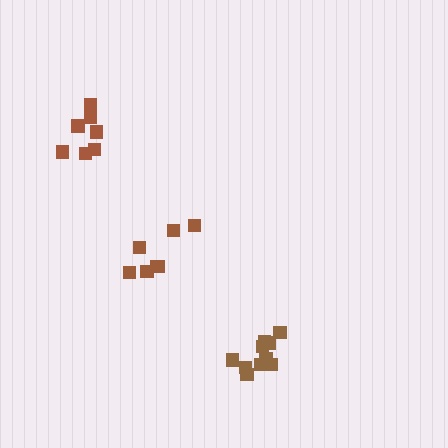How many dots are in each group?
Group 1: 7 dots, Group 2: 10 dots, Group 3: 7 dots (24 total).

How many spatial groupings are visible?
There are 3 spatial groupings.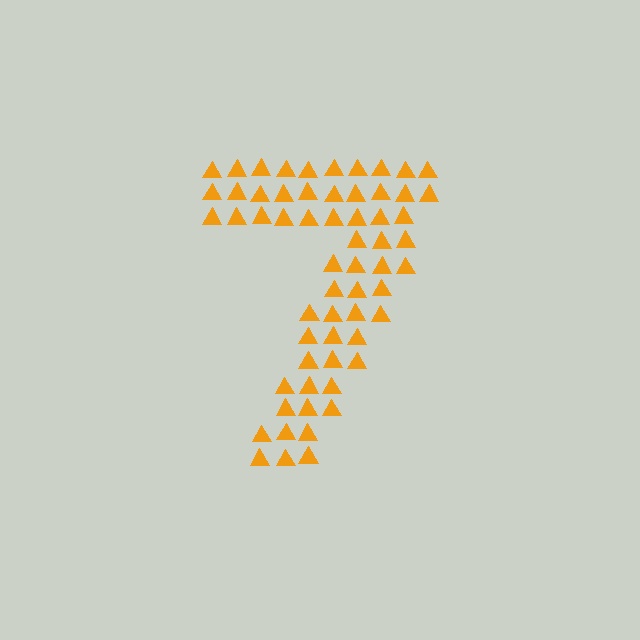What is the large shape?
The large shape is the digit 7.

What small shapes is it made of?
It is made of small triangles.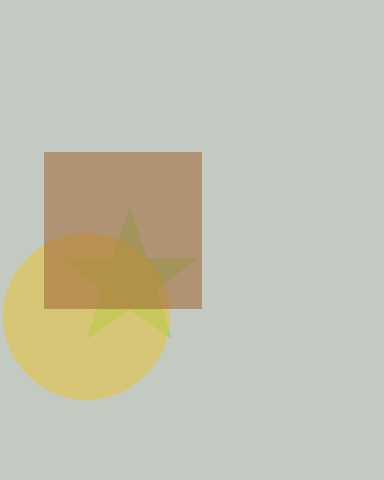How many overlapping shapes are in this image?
There are 3 overlapping shapes in the image.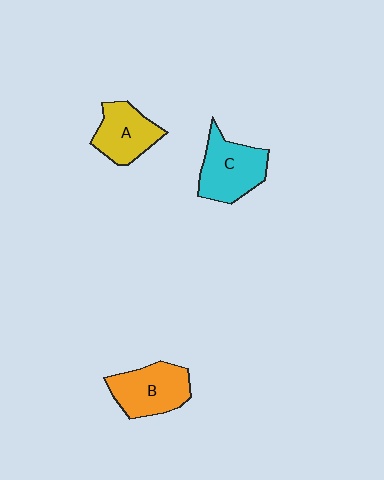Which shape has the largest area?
Shape C (cyan).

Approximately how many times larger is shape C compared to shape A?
Approximately 1.2 times.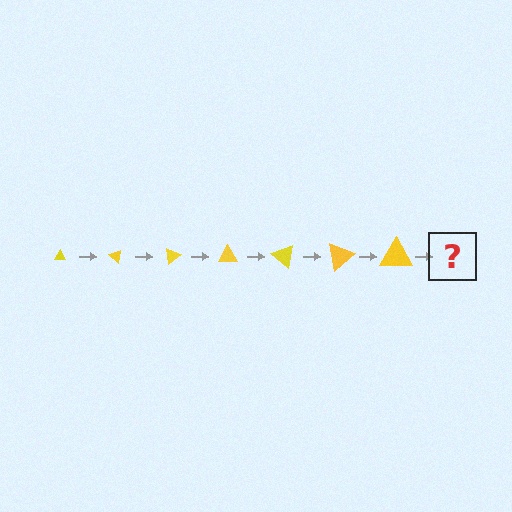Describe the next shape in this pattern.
It should be a triangle, larger than the previous one and rotated 280 degrees from the start.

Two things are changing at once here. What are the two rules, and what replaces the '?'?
The two rules are that the triangle grows larger each step and it rotates 40 degrees each step. The '?' should be a triangle, larger than the previous one and rotated 280 degrees from the start.